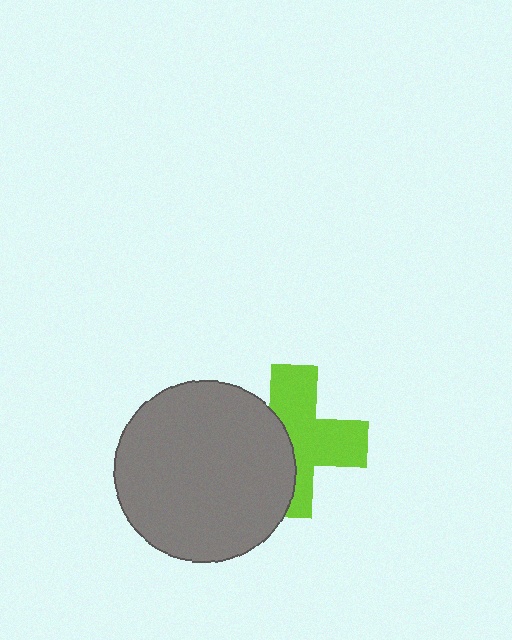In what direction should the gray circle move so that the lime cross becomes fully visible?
The gray circle should move left. That is the shortest direction to clear the overlap and leave the lime cross fully visible.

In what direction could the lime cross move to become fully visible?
The lime cross could move right. That would shift it out from behind the gray circle entirely.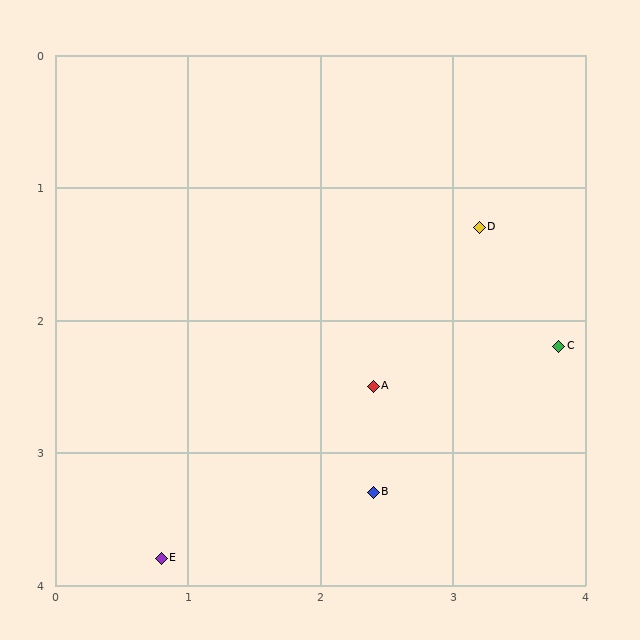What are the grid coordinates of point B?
Point B is at approximately (2.4, 3.3).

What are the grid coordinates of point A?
Point A is at approximately (2.4, 2.5).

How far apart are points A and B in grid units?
Points A and B are about 0.8 grid units apart.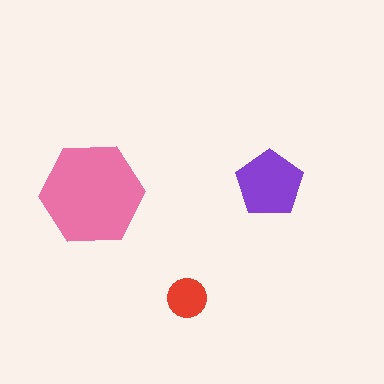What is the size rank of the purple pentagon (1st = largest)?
2nd.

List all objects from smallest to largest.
The red circle, the purple pentagon, the pink hexagon.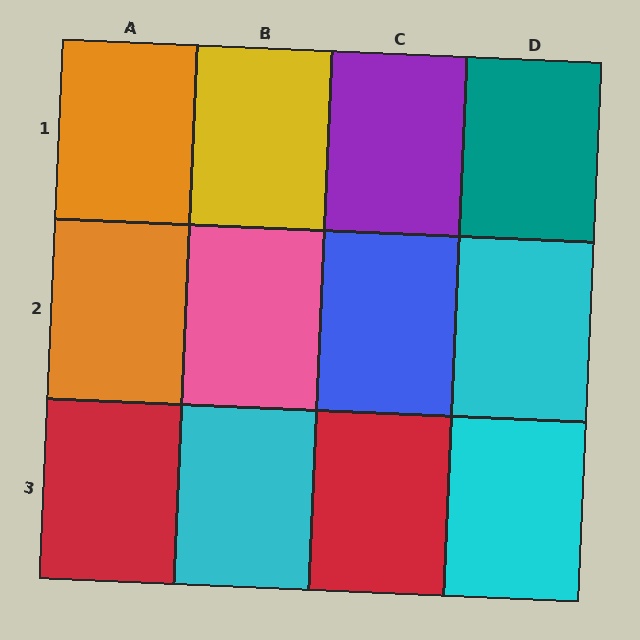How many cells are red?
2 cells are red.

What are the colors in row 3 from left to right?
Red, cyan, red, cyan.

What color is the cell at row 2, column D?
Cyan.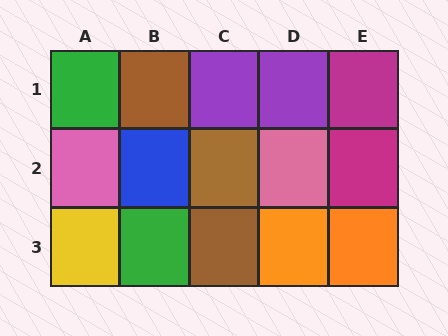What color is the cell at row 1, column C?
Purple.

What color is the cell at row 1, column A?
Green.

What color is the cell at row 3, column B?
Green.